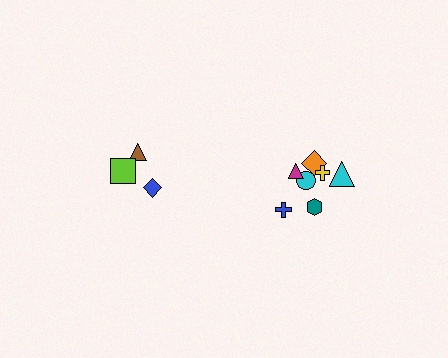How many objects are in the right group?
There are 7 objects.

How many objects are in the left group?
There are 3 objects.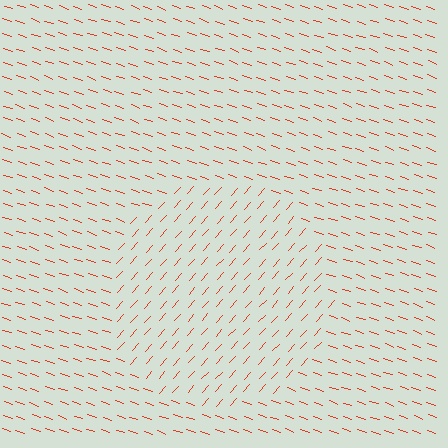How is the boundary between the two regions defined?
The boundary is defined purely by a change in line orientation (approximately 67 degrees difference). All lines are the same color and thickness.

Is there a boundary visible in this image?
Yes, there is a texture boundary formed by a change in line orientation.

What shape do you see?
I see a circle.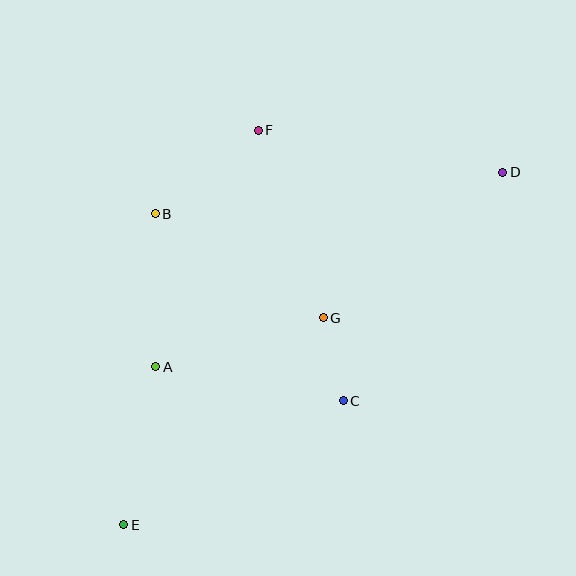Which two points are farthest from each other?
Points D and E are farthest from each other.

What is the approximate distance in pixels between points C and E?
The distance between C and E is approximately 252 pixels.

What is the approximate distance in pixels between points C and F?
The distance between C and F is approximately 284 pixels.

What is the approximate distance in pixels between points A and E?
The distance between A and E is approximately 161 pixels.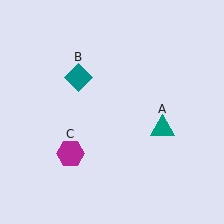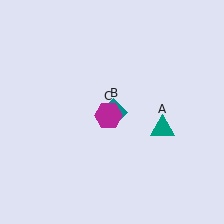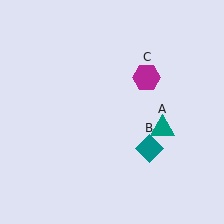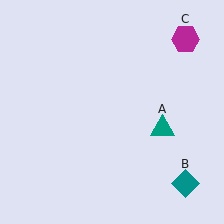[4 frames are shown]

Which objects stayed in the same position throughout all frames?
Teal triangle (object A) remained stationary.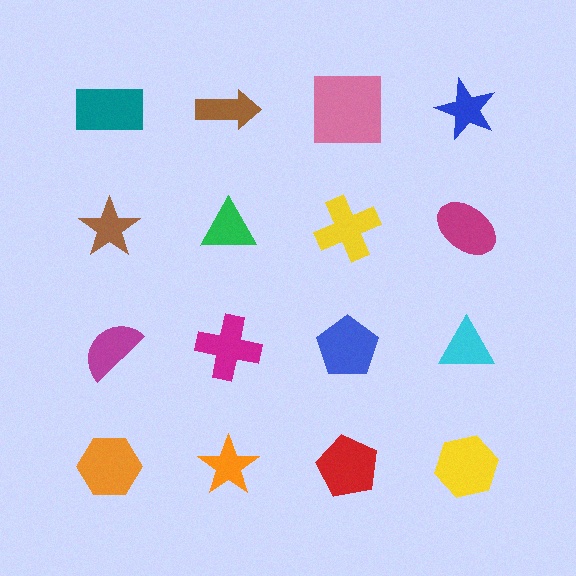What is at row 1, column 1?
A teal rectangle.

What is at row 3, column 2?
A magenta cross.